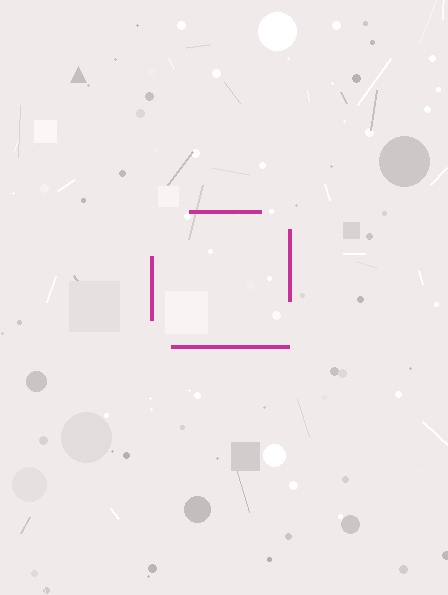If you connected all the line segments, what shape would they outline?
They would outline a square.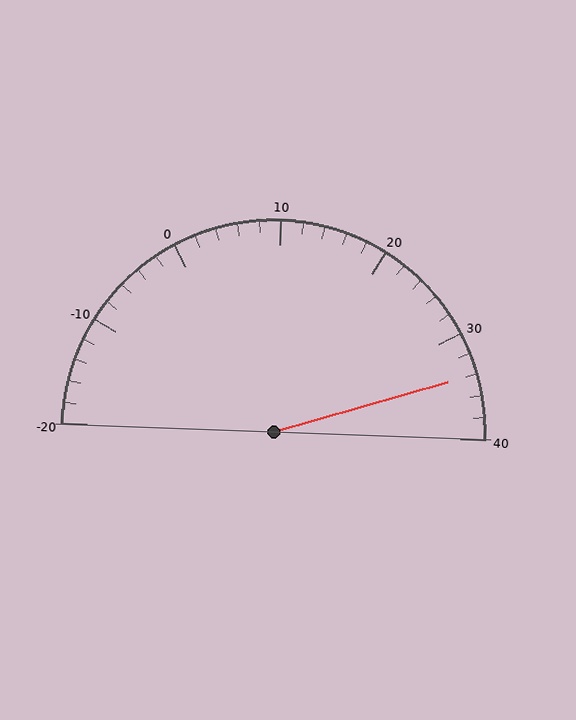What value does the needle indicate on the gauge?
The needle indicates approximately 34.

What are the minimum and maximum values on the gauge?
The gauge ranges from -20 to 40.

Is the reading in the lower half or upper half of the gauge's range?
The reading is in the upper half of the range (-20 to 40).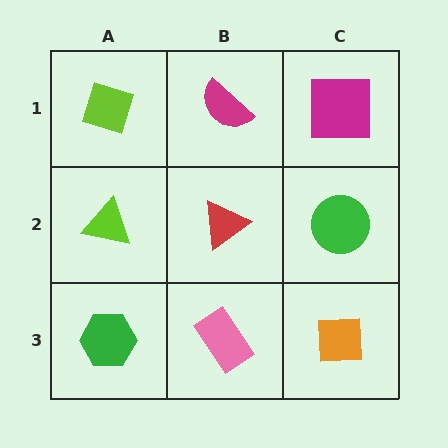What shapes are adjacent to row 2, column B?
A magenta semicircle (row 1, column B), a pink rectangle (row 3, column B), a lime triangle (row 2, column A), a green circle (row 2, column C).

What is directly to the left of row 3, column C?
A pink rectangle.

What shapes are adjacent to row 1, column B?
A red triangle (row 2, column B), a lime diamond (row 1, column A), a magenta square (row 1, column C).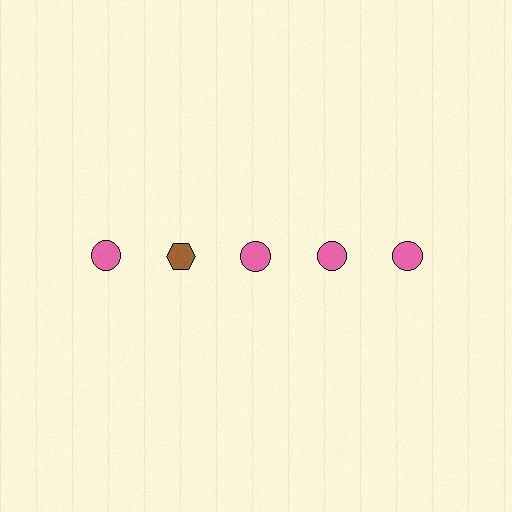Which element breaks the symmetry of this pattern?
The brown hexagon in the top row, second from left column breaks the symmetry. All other shapes are pink circles.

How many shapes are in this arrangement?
There are 5 shapes arranged in a grid pattern.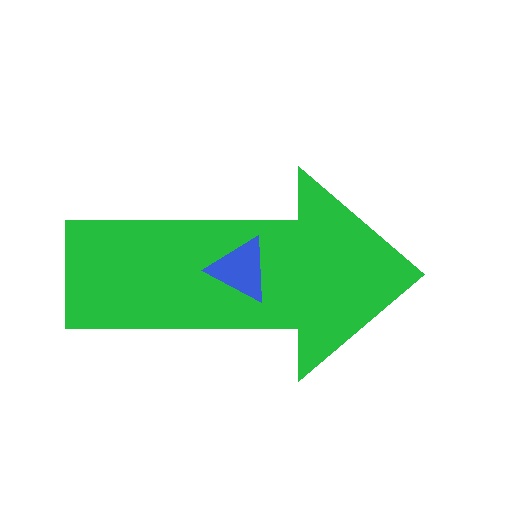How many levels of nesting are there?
2.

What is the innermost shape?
The blue triangle.